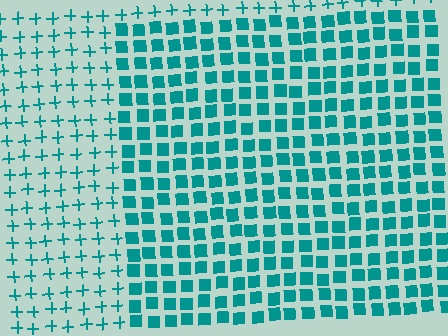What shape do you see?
I see a rectangle.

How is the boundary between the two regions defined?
The boundary is defined by a change in element shape: squares inside vs. plus signs outside. All elements share the same color and spacing.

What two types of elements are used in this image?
The image uses squares inside the rectangle region and plus signs outside it.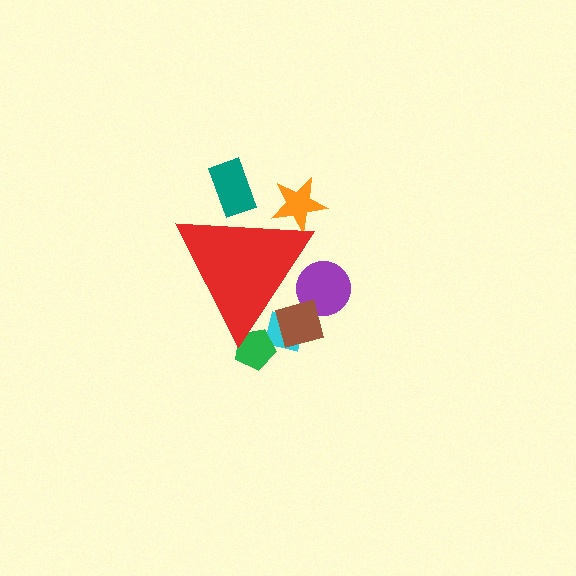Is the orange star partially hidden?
Yes, the orange star is partially hidden behind the red triangle.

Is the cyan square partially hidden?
Yes, the cyan square is partially hidden behind the red triangle.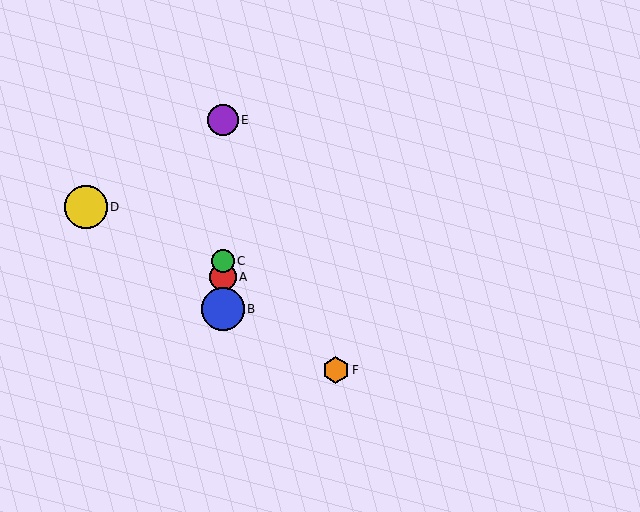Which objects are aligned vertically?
Objects A, B, C, E are aligned vertically.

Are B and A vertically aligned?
Yes, both are at x≈223.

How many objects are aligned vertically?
4 objects (A, B, C, E) are aligned vertically.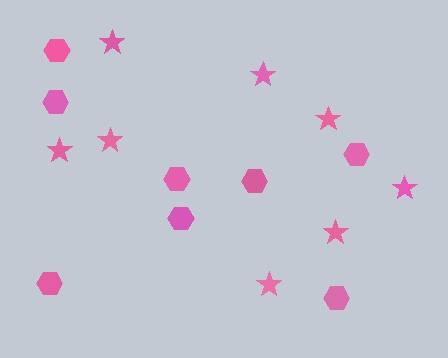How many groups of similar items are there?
There are 2 groups: one group of stars (8) and one group of hexagons (8).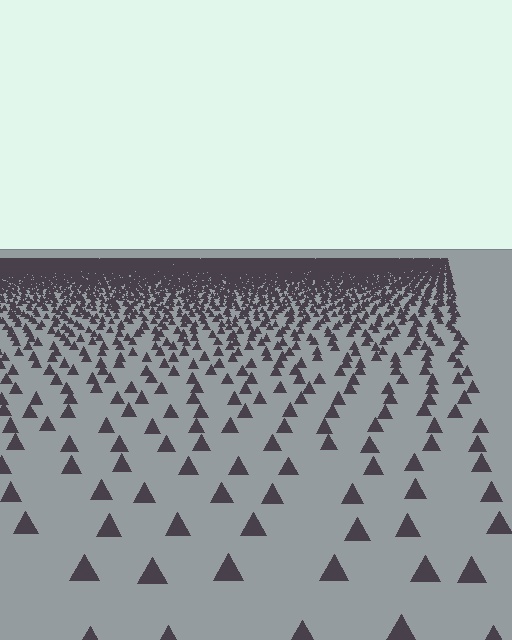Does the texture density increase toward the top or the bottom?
Density increases toward the top.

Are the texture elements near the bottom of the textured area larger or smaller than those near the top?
Larger. Near the bottom, elements are closer to the viewer and appear at a bigger on-screen size.